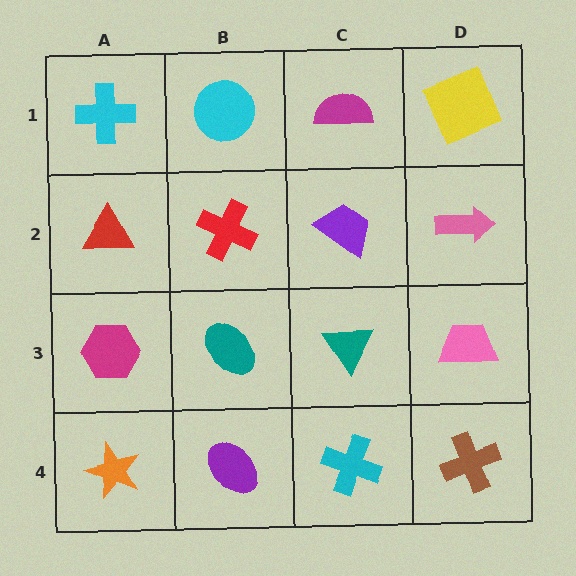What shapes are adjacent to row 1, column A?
A red triangle (row 2, column A), a cyan circle (row 1, column B).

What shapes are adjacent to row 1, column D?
A pink arrow (row 2, column D), a magenta semicircle (row 1, column C).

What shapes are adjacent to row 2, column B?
A cyan circle (row 1, column B), a teal ellipse (row 3, column B), a red triangle (row 2, column A), a purple trapezoid (row 2, column C).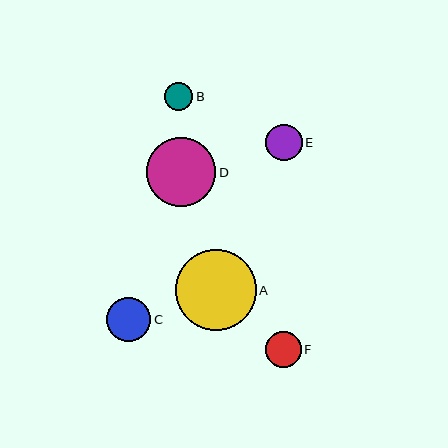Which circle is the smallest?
Circle B is the smallest with a size of approximately 28 pixels.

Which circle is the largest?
Circle A is the largest with a size of approximately 81 pixels.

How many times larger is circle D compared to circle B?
Circle D is approximately 2.5 times the size of circle B.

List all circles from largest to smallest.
From largest to smallest: A, D, C, E, F, B.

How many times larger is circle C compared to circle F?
Circle C is approximately 1.2 times the size of circle F.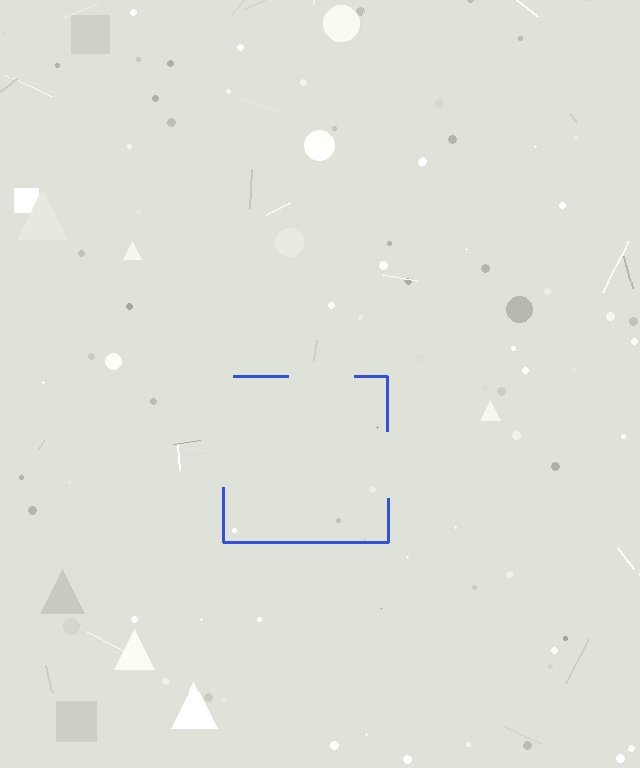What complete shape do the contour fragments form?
The contour fragments form a square.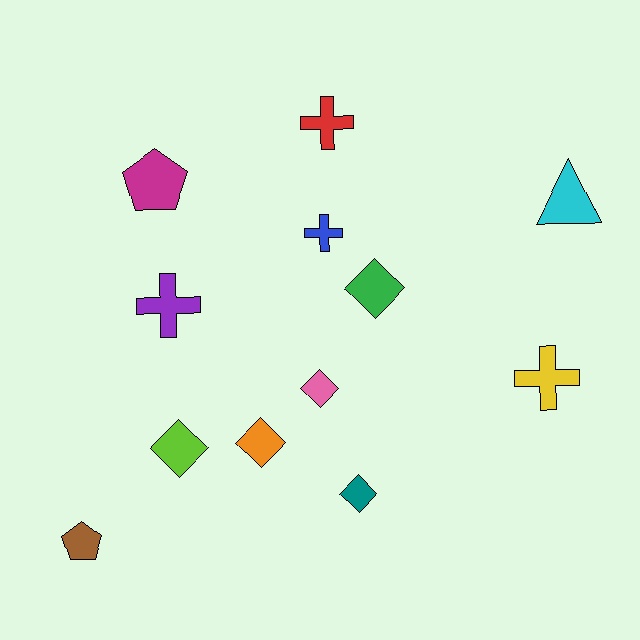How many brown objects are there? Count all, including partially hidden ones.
There is 1 brown object.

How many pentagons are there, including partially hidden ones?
There are 2 pentagons.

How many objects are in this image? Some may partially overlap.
There are 12 objects.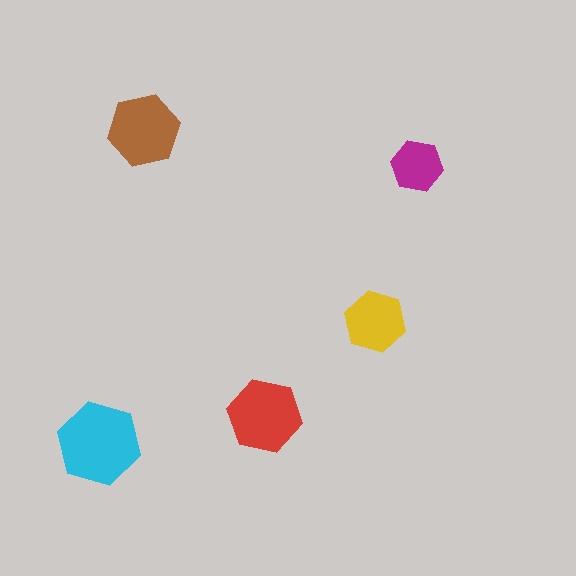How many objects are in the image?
There are 5 objects in the image.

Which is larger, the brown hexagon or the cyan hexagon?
The cyan one.